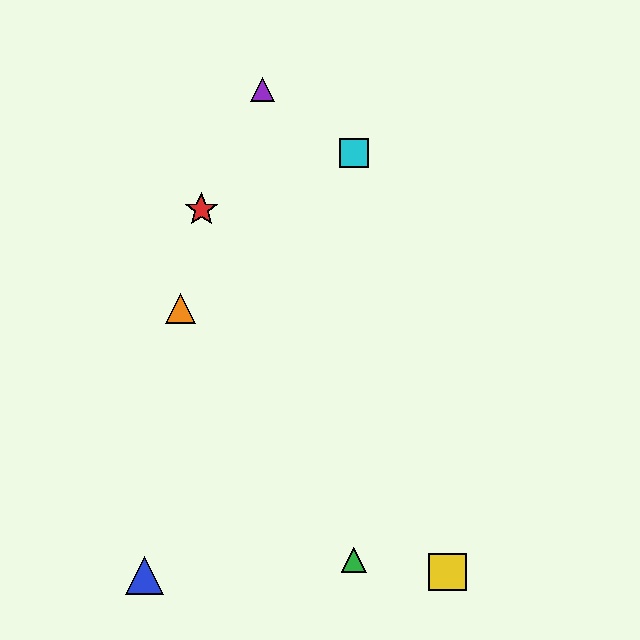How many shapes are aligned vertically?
2 shapes (the green triangle, the cyan square) are aligned vertically.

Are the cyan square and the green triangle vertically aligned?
Yes, both are at x≈354.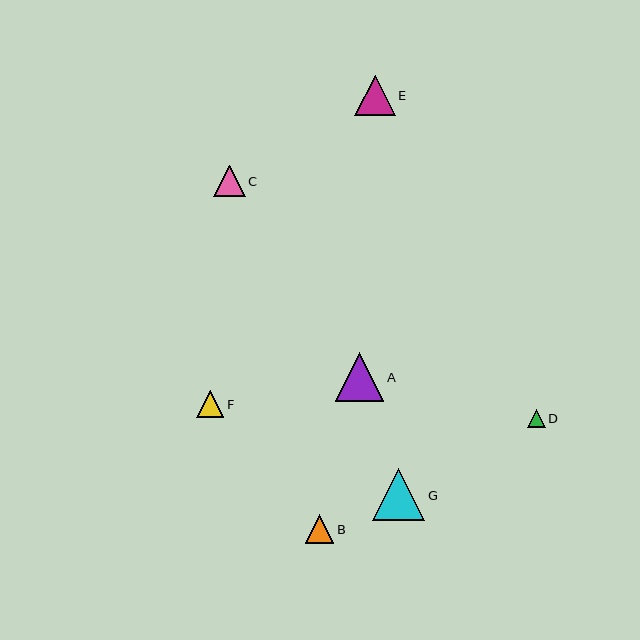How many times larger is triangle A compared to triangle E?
Triangle A is approximately 1.2 times the size of triangle E.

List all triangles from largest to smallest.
From largest to smallest: G, A, E, C, B, F, D.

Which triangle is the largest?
Triangle G is the largest with a size of approximately 52 pixels.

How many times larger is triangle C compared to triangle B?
Triangle C is approximately 1.1 times the size of triangle B.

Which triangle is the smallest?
Triangle D is the smallest with a size of approximately 18 pixels.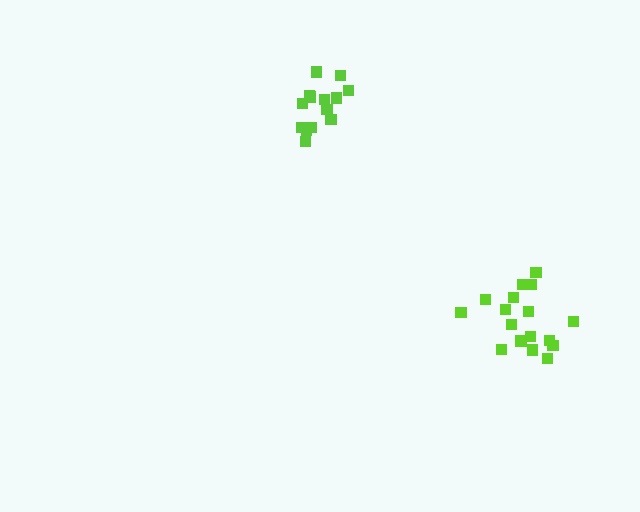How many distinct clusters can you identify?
There are 2 distinct clusters.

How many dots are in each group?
Group 1: 14 dots, Group 2: 17 dots (31 total).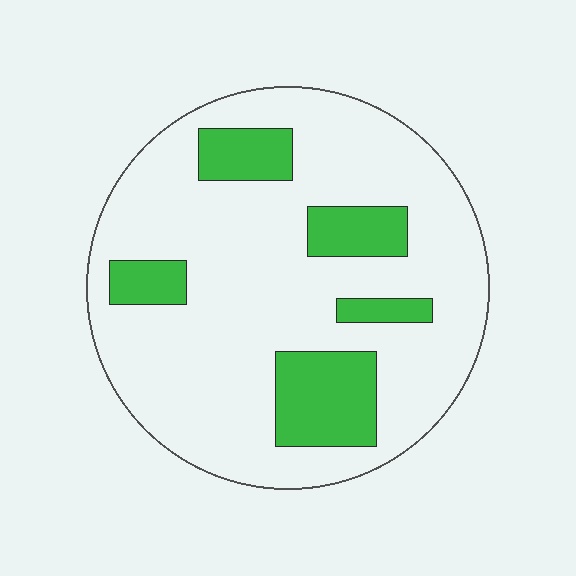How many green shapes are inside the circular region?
5.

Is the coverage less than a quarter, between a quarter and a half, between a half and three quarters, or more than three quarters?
Less than a quarter.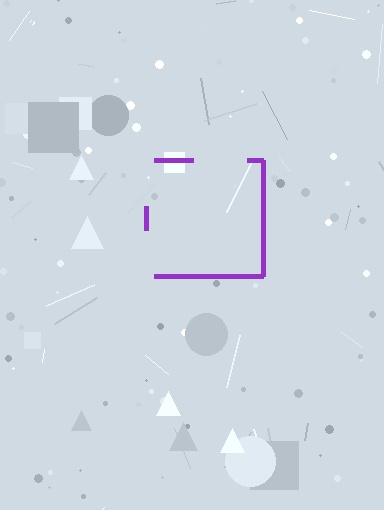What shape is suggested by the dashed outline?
The dashed outline suggests a square.